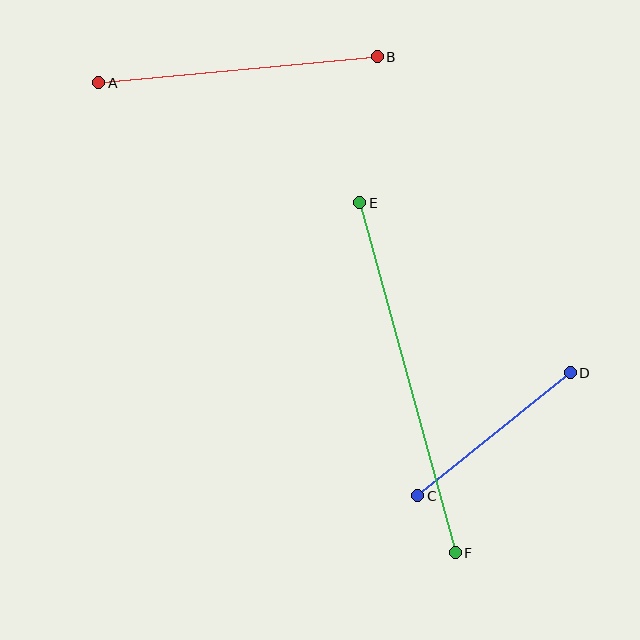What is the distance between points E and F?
The distance is approximately 363 pixels.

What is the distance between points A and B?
The distance is approximately 280 pixels.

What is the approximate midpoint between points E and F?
The midpoint is at approximately (407, 378) pixels.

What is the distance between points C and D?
The distance is approximately 196 pixels.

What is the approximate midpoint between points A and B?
The midpoint is at approximately (238, 70) pixels.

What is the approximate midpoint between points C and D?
The midpoint is at approximately (494, 434) pixels.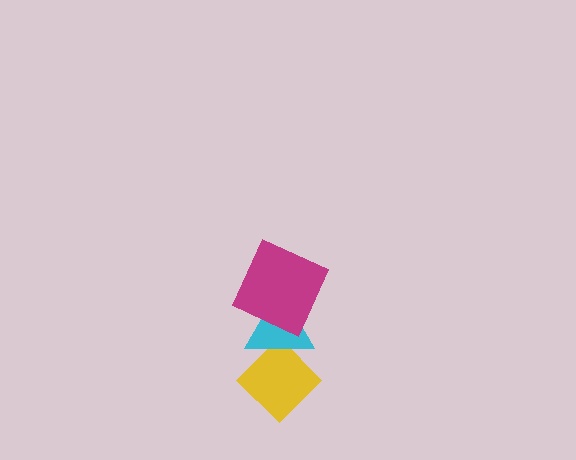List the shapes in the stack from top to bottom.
From top to bottom: the magenta square, the cyan triangle, the yellow diamond.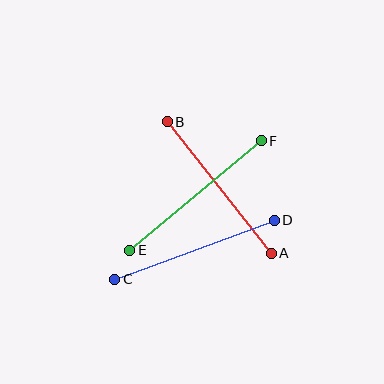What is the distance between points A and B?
The distance is approximately 168 pixels.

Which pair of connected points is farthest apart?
Points E and F are farthest apart.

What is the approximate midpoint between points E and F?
The midpoint is at approximately (195, 195) pixels.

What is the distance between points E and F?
The distance is approximately 171 pixels.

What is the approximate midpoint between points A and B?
The midpoint is at approximately (219, 188) pixels.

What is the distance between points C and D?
The distance is approximately 170 pixels.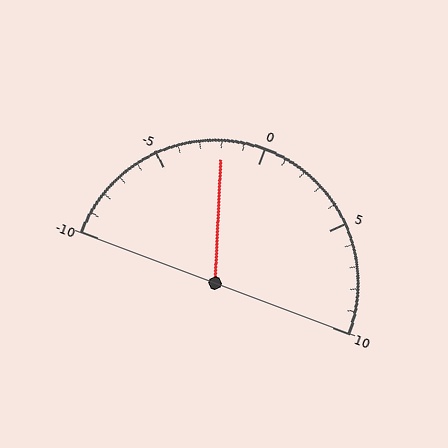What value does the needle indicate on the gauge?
The needle indicates approximately -2.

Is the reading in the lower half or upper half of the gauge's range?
The reading is in the lower half of the range (-10 to 10).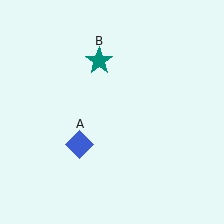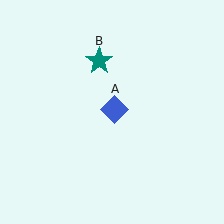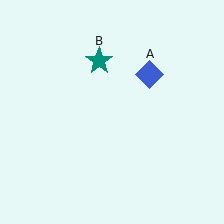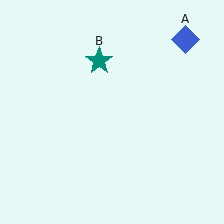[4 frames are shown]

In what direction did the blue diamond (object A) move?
The blue diamond (object A) moved up and to the right.